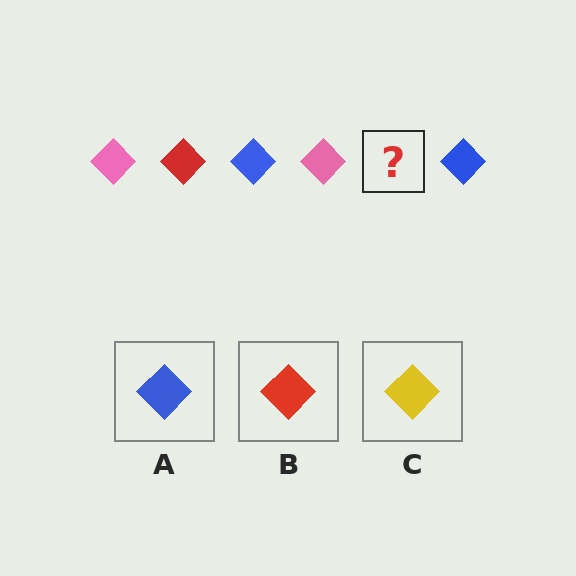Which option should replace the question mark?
Option B.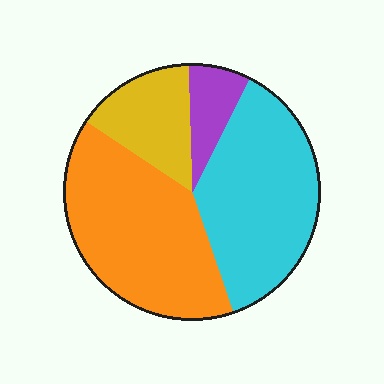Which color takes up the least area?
Purple, at roughly 10%.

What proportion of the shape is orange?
Orange takes up between a quarter and a half of the shape.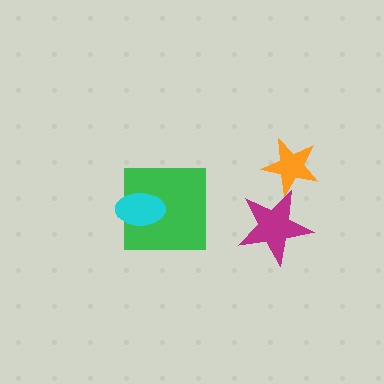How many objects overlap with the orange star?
1 object overlaps with the orange star.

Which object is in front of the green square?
The cyan ellipse is in front of the green square.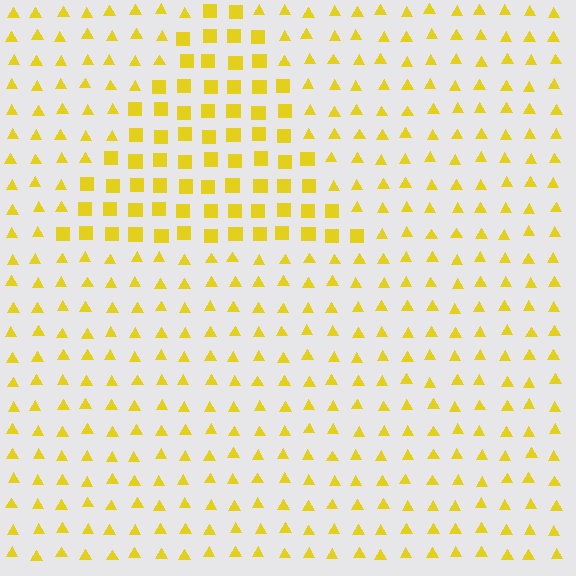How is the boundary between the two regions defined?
The boundary is defined by a change in element shape: squares inside vs. triangles outside. All elements share the same color and spacing.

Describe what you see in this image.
The image is filled with small yellow elements arranged in a uniform grid. A triangle-shaped region contains squares, while the surrounding area contains triangles. The boundary is defined purely by the change in element shape.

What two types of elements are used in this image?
The image uses squares inside the triangle region and triangles outside it.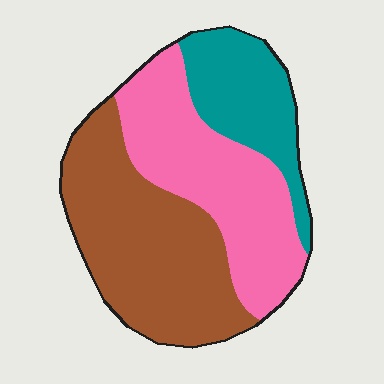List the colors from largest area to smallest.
From largest to smallest: brown, pink, teal.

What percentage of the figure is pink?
Pink takes up between a quarter and a half of the figure.